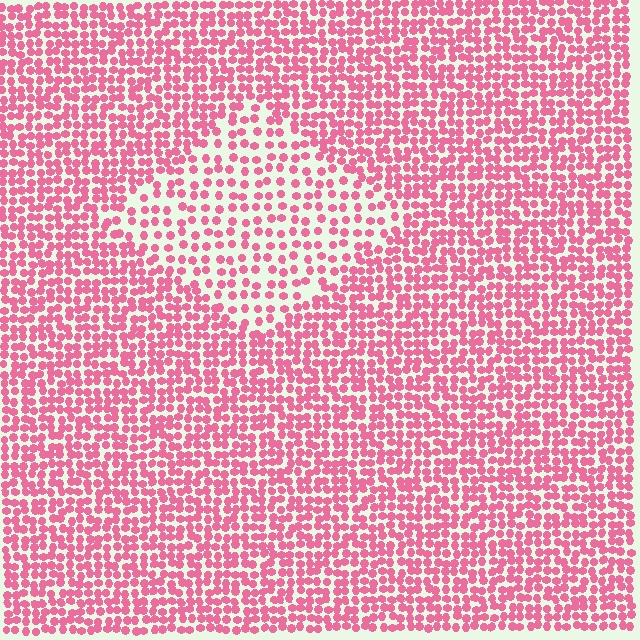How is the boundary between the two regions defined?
The boundary is defined by a change in element density (approximately 1.9x ratio). All elements are the same color, size, and shape.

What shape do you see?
I see a diamond.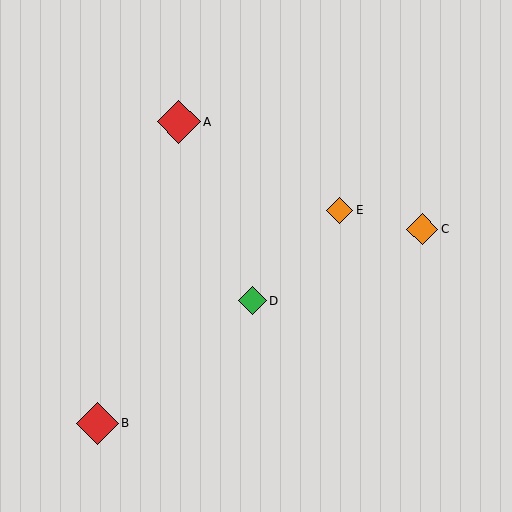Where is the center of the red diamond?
The center of the red diamond is at (97, 423).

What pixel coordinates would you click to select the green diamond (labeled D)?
Click at (252, 301) to select the green diamond D.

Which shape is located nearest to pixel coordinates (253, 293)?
The green diamond (labeled D) at (252, 301) is nearest to that location.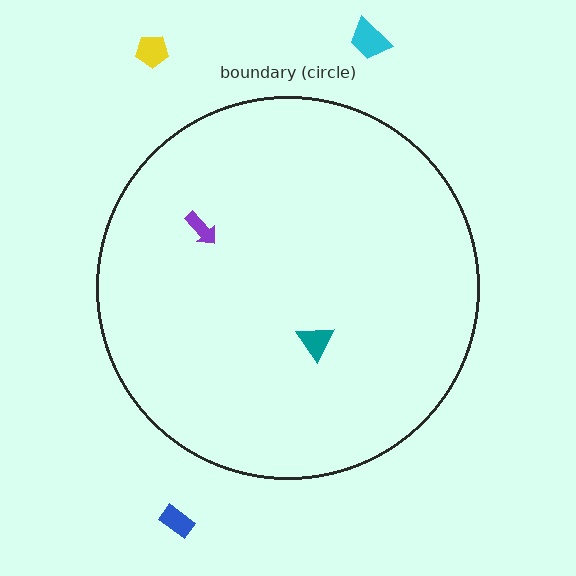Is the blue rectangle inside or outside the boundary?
Outside.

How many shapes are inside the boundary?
2 inside, 3 outside.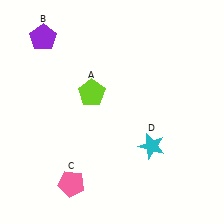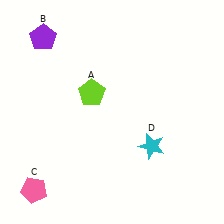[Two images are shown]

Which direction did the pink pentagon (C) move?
The pink pentagon (C) moved left.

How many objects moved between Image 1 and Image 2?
1 object moved between the two images.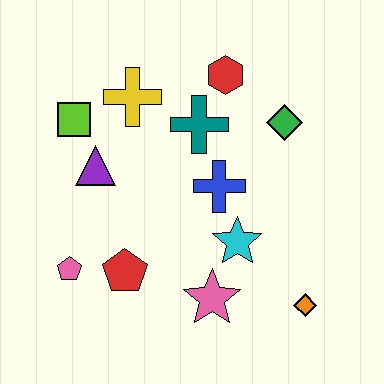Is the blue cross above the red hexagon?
No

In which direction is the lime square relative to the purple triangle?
The lime square is above the purple triangle.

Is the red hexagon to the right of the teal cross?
Yes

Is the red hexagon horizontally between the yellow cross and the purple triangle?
No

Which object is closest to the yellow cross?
The lime square is closest to the yellow cross.